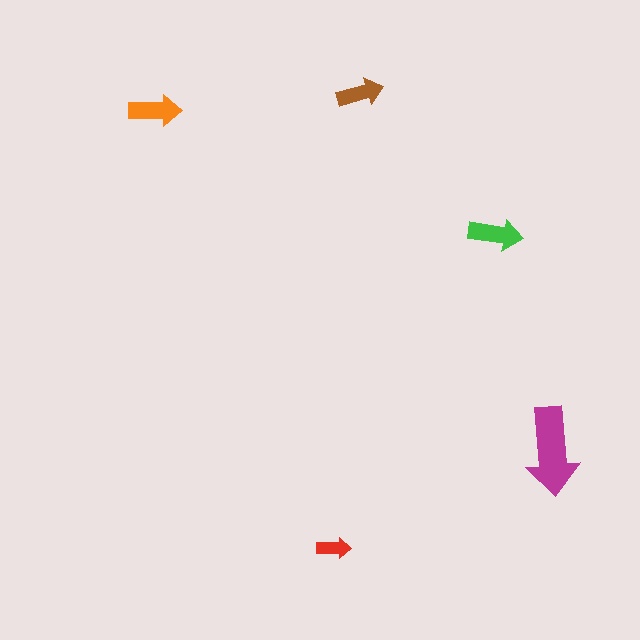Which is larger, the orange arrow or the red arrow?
The orange one.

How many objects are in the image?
There are 5 objects in the image.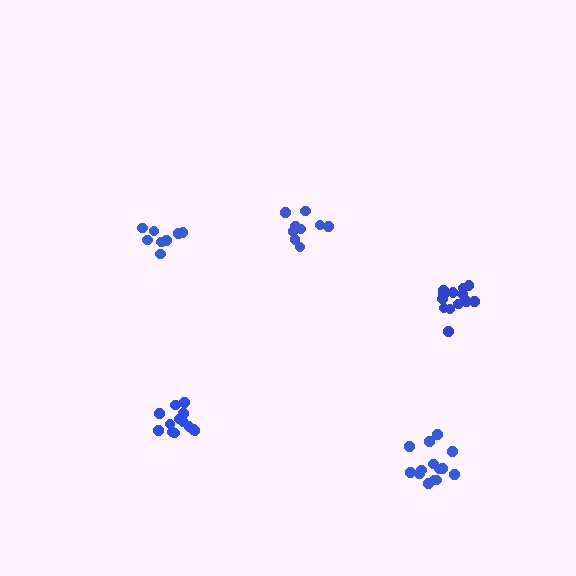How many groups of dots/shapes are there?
There are 5 groups.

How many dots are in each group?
Group 1: 13 dots, Group 2: 9 dots, Group 3: 13 dots, Group 4: 14 dots, Group 5: 8 dots (57 total).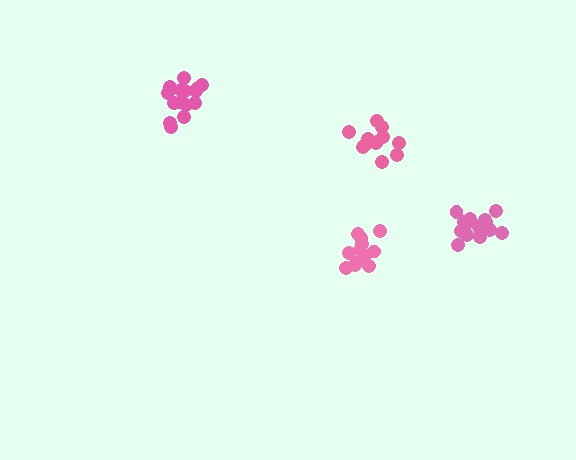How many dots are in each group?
Group 1: 13 dots, Group 2: 12 dots, Group 3: 17 dots, Group 4: 15 dots (57 total).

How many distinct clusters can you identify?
There are 4 distinct clusters.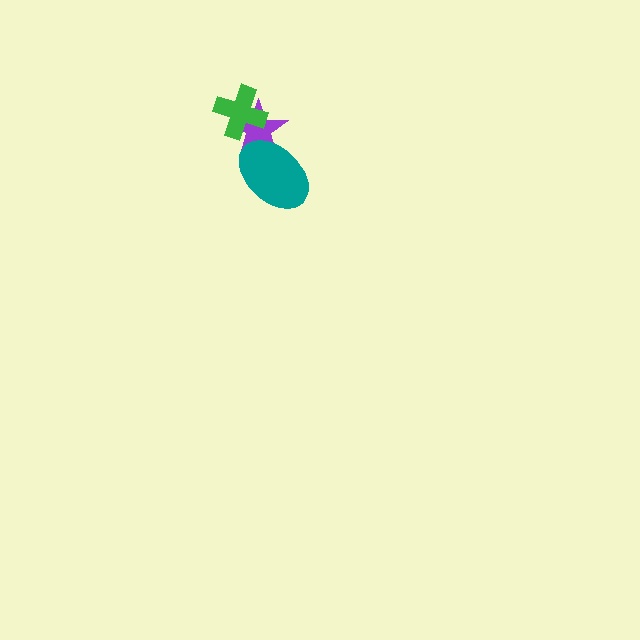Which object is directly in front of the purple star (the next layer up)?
The green cross is directly in front of the purple star.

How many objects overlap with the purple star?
2 objects overlap with the purple star.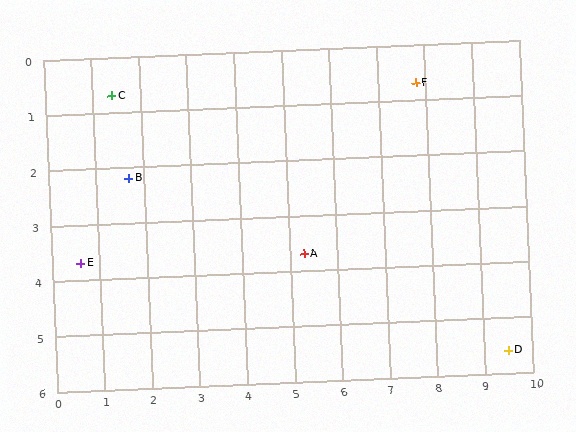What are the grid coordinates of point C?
Point C is at approximately (1.4, 0.7).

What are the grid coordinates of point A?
Point A is at approximately (5.3, 3.7).